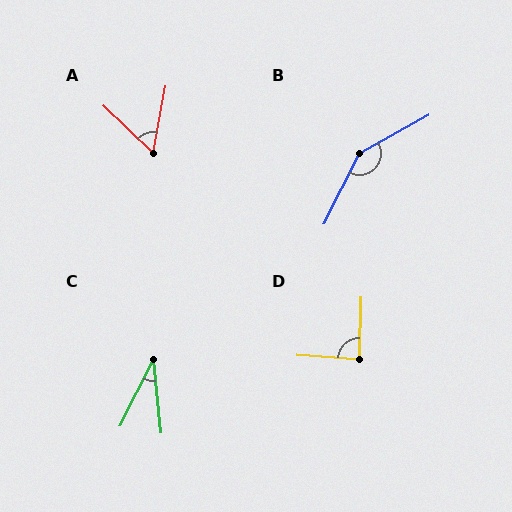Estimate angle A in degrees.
Approximately 57 degrees.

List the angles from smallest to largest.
C (33°), A (57°), D (87°), B (145°).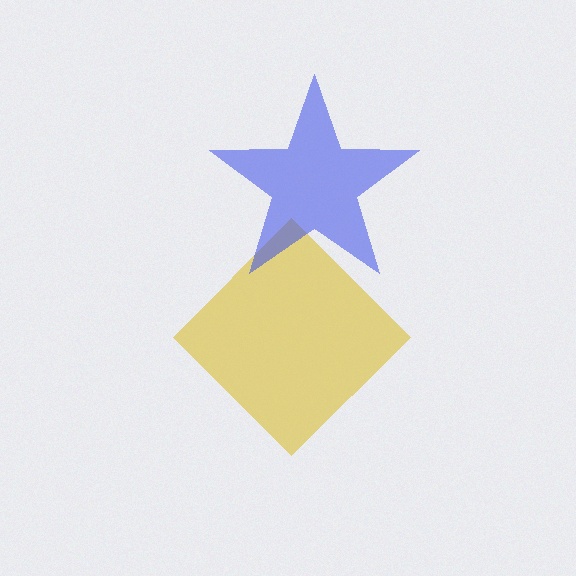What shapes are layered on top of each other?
The layered shapes are: a yellow diamond, a blue star.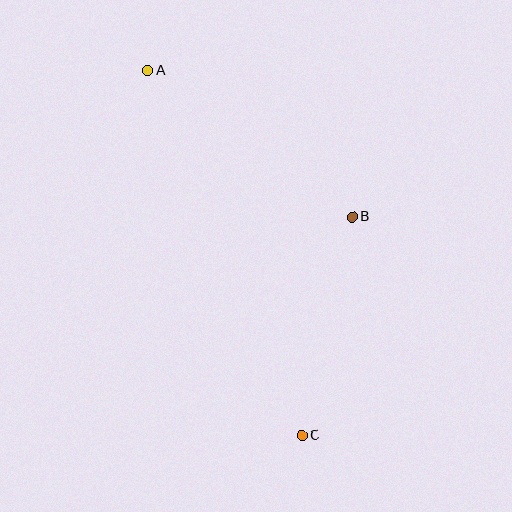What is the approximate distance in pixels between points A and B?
The distance between A and B is approximately 251 pixels.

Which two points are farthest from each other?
Points A and C are farthest from each other.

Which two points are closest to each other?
Points B and C are closest to each other.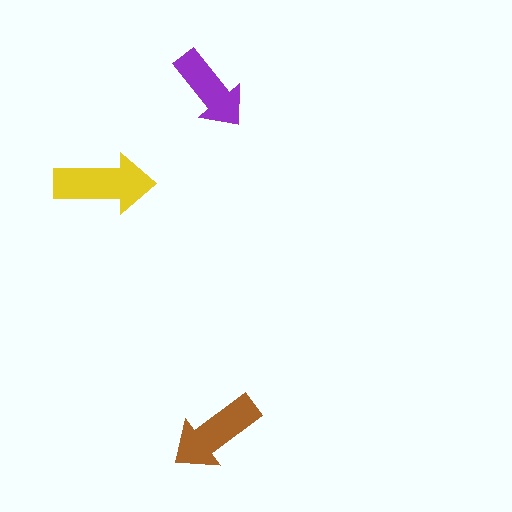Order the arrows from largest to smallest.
the yellow one, the brown one, the purple one.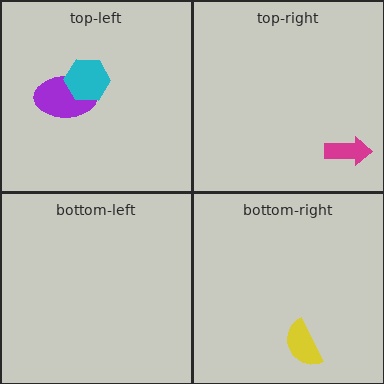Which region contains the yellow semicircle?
The bottom-right region.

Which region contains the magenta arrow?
The top-right region.